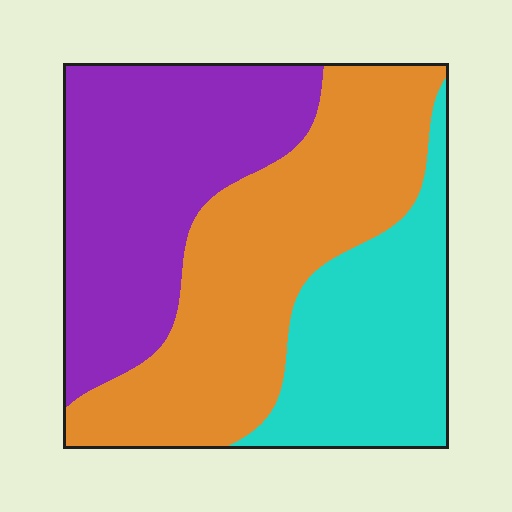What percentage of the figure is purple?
Purple covers 35% of the figure.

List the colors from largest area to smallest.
From largest to smallest: orange, purple, cyan.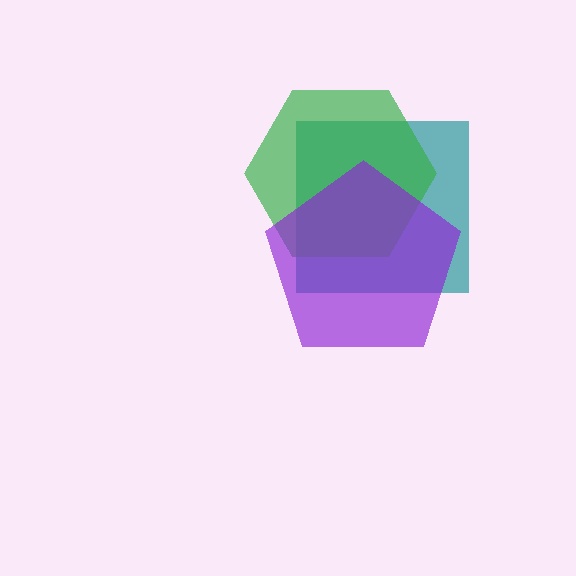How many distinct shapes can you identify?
There are 3 distinct shapes: a teal square, a green hexagon, a purple pentagon.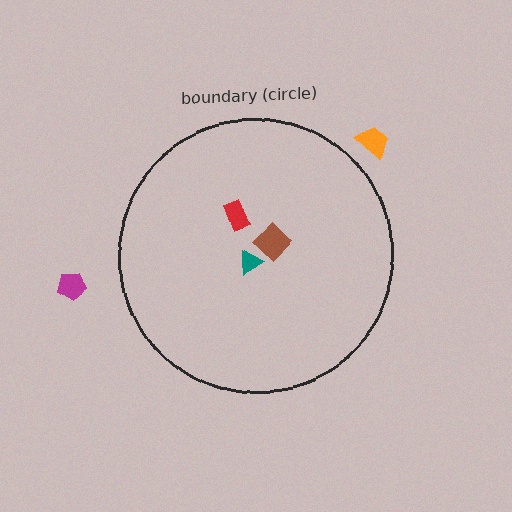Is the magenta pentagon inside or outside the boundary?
Outside.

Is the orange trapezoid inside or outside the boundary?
Outside.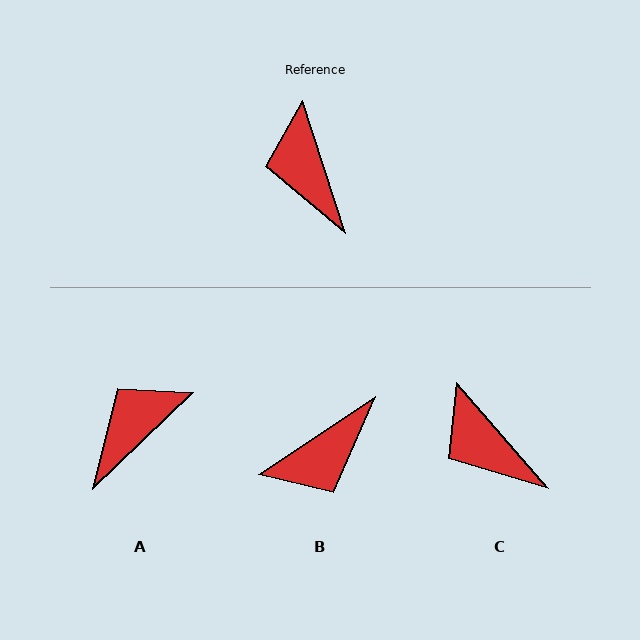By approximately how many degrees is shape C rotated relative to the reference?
Approximately 23 degrees counter-clockwise.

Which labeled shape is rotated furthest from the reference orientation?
B, about 106 degrees away.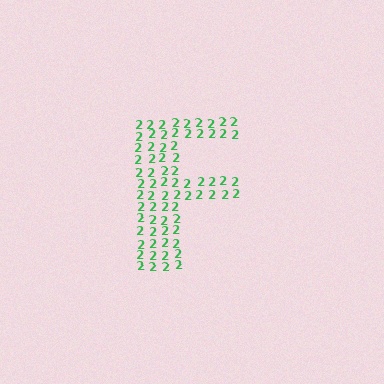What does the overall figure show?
The overall figure shows the letter F.